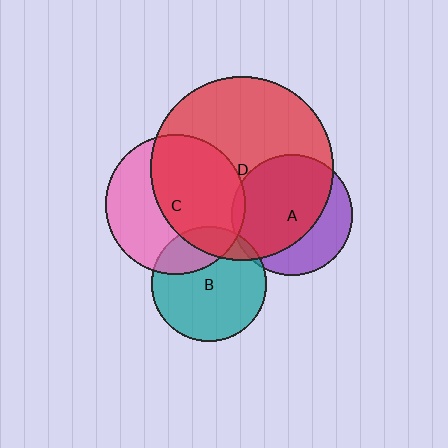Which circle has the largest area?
Circle D (red).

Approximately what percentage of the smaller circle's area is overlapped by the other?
Approximately 65%.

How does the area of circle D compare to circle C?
Approximately 1.7 times.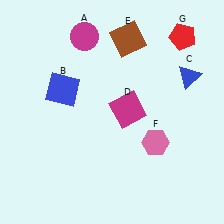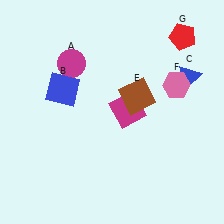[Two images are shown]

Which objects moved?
The objects that moved are: the magenta circle (A), the brown square (E), the pink hexagon (F).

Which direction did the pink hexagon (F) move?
The pink hexagon (F) moved up.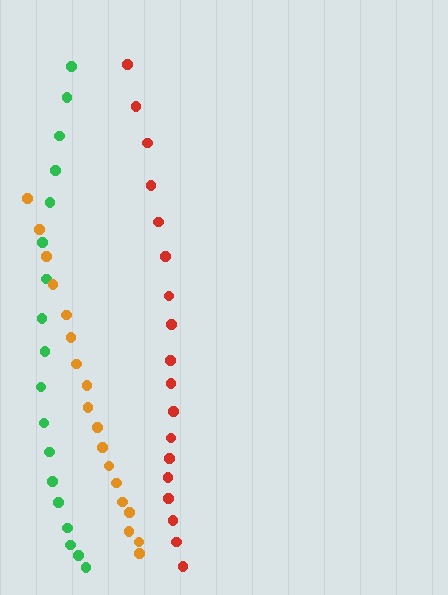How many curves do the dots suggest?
There are 3 distinct paths.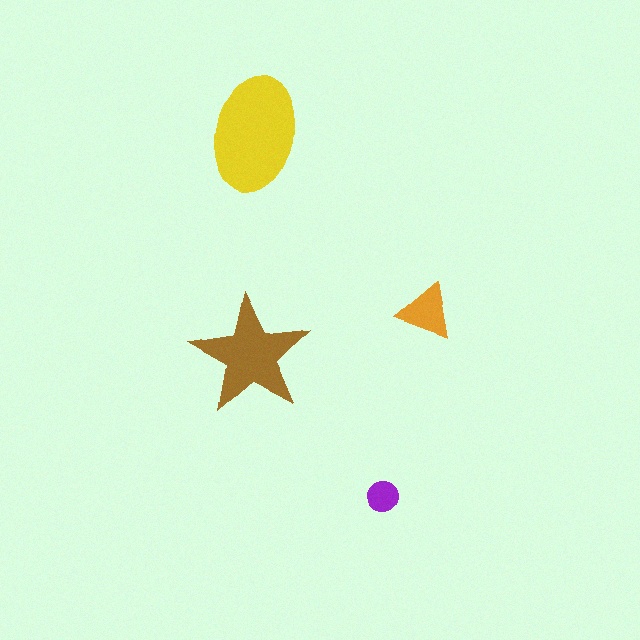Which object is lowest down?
The purple circle is bottommost.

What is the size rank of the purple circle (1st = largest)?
4th.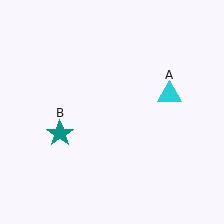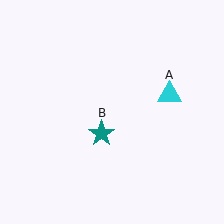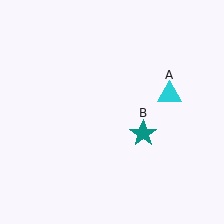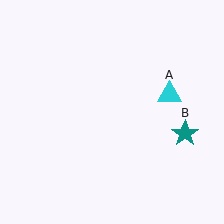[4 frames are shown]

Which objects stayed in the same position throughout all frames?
Cyan triangle (object A) remained stationary.